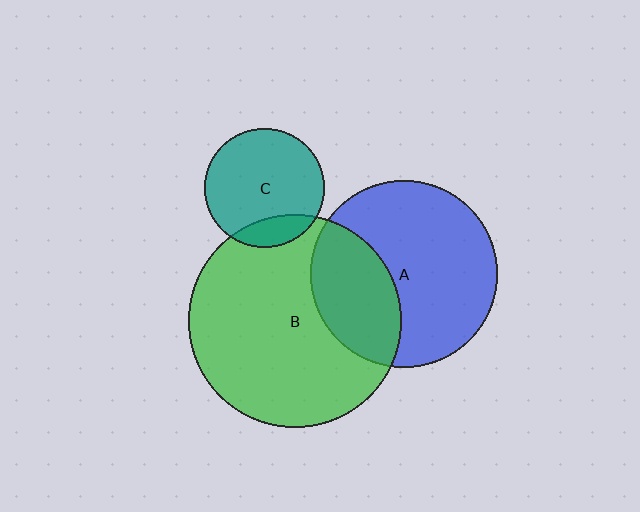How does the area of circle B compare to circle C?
Approximately 3.2 times.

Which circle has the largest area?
Circle B (green).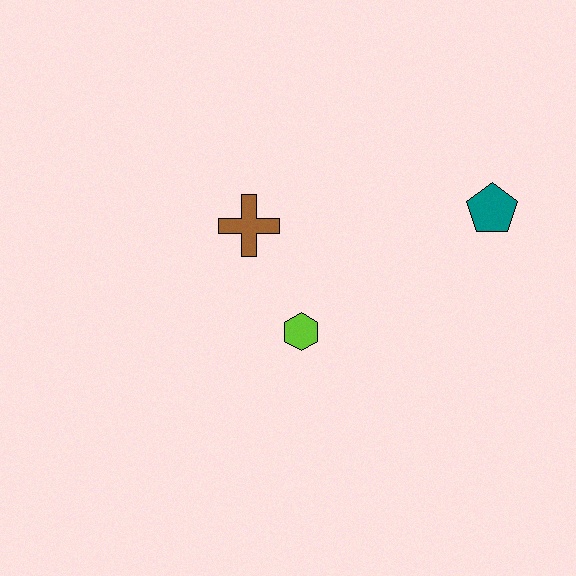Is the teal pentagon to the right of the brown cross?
Yes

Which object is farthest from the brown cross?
The teal pentagon is farthest from the brown cross.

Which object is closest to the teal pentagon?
The lime hexagon is closest to the teal pentagon.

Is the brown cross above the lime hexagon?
Yes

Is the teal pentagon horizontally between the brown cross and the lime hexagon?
No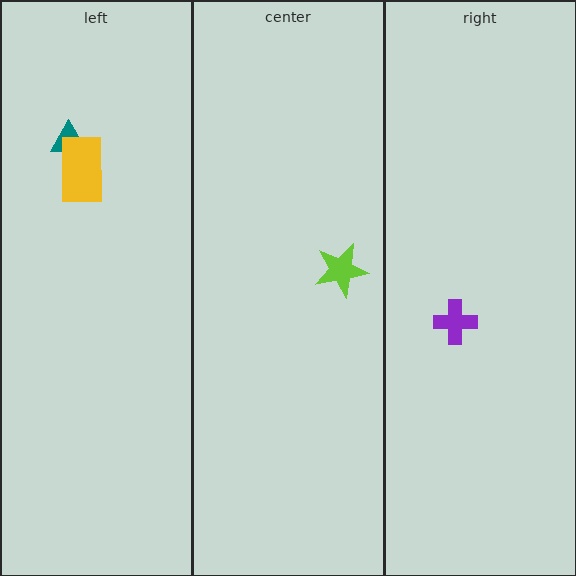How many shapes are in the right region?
1.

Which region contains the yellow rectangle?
The left region.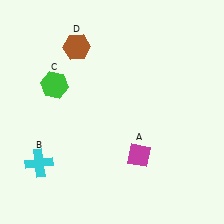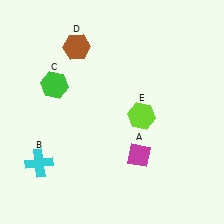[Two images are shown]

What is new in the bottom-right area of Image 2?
A lime hexagon (E) was added in the bottom-right area of Image 2.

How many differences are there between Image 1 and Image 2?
There is 1 difference between the two images.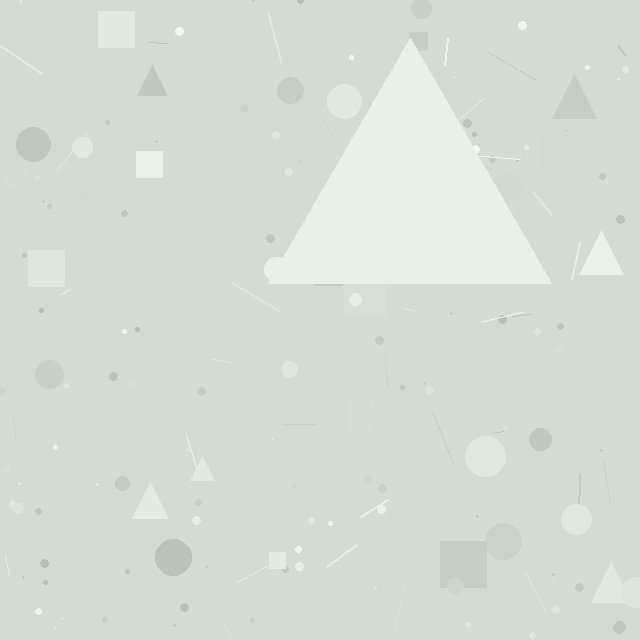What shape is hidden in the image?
A triangle is hidden in the image.